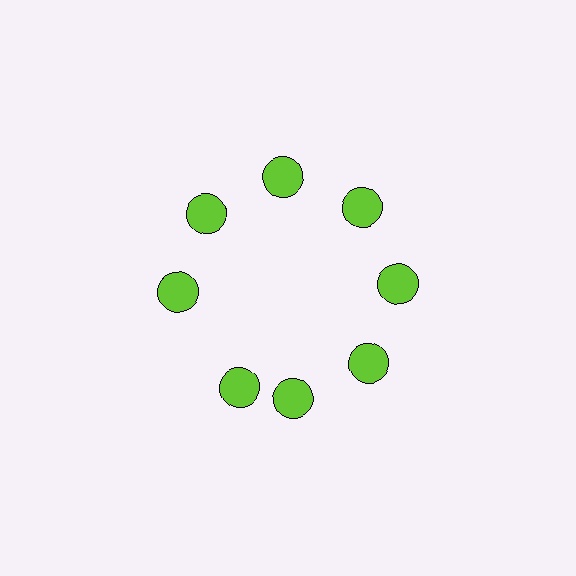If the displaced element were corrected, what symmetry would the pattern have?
It would have 8-fold rotational symmetry — the pattern would map onto itself every 45 degrees.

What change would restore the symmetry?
The symmetry would be restored by rotating it back into even spacing with its neighbors so that all 8 circles sit at equal angles and equal distance from the center.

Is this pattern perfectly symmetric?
No. The 8 lime circles are arranged in a ring, but one element near the 8 o'clock position is rotated out of alignment along the ring, breaking the 8-fold rotational symmetry.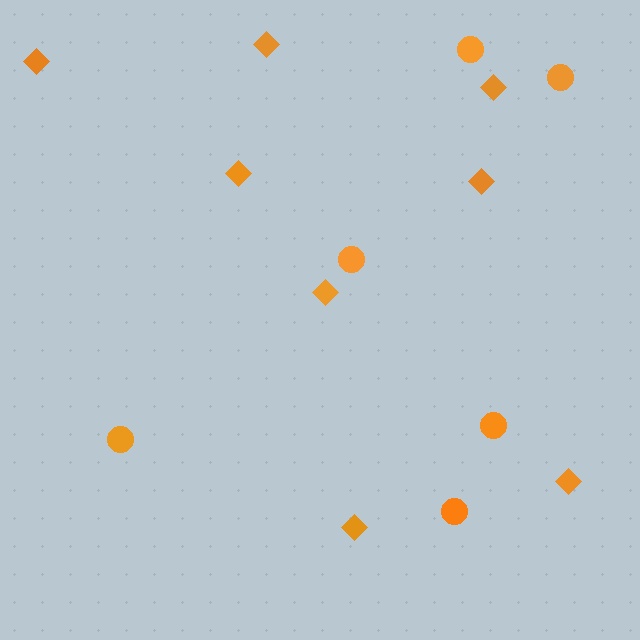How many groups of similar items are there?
There are 2 groups: one group of circles (6) and one group of diamonds (8).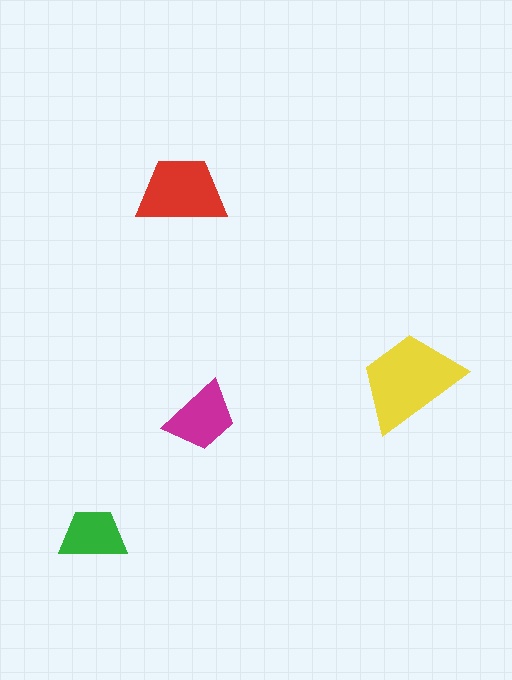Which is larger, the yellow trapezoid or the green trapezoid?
The yellow one.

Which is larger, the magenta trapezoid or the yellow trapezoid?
The yellow one.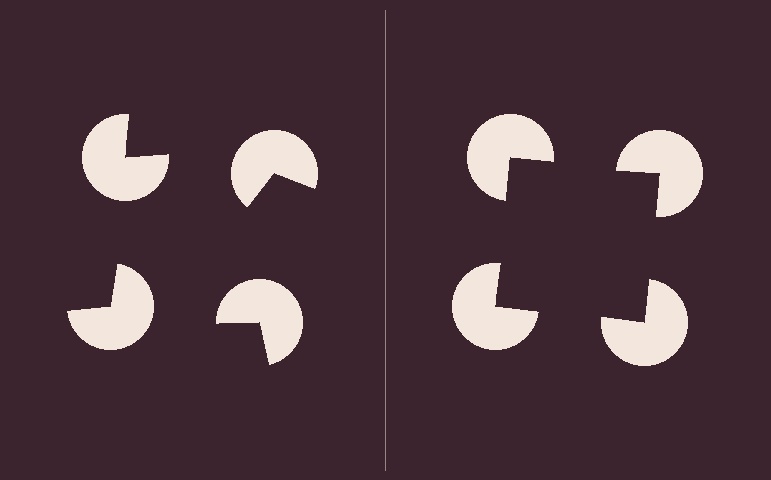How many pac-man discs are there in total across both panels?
8 — 4 on each side.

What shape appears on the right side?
An illusory square.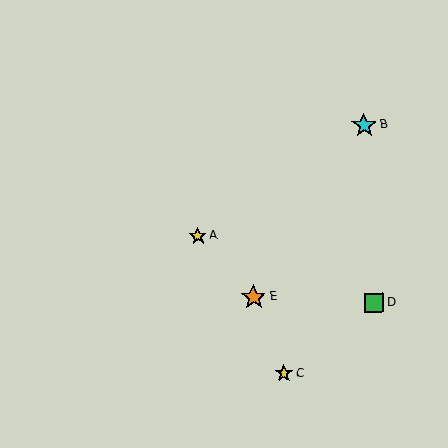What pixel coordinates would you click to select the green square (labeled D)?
Click at (374, 303) to select the green square D.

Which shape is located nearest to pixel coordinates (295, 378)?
The yellow star (labeled C) at (284, 374) is nearest to that location.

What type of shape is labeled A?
Shape A is a yellow star.